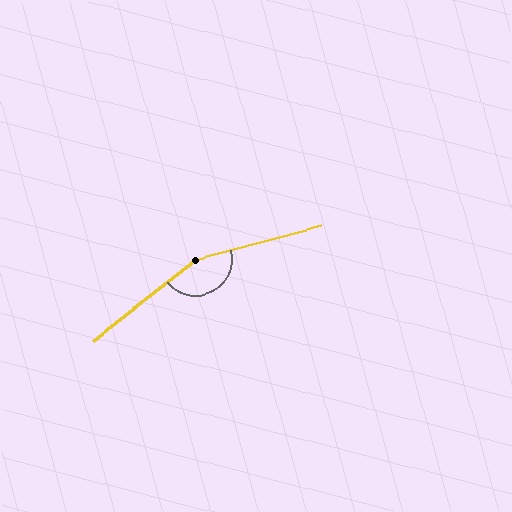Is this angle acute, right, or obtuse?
It is obtuse.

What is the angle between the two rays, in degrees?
Approximately 157 degrees.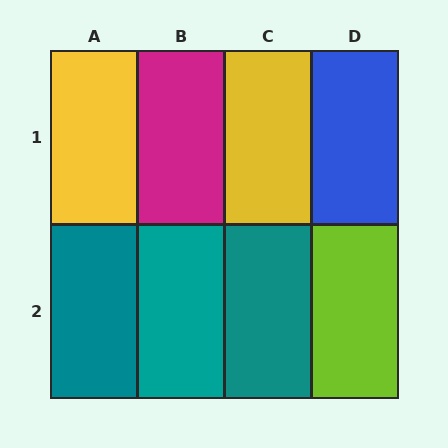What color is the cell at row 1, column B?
Magenta.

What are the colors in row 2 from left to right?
Teal, teal, teal, lime.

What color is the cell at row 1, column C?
Yellow.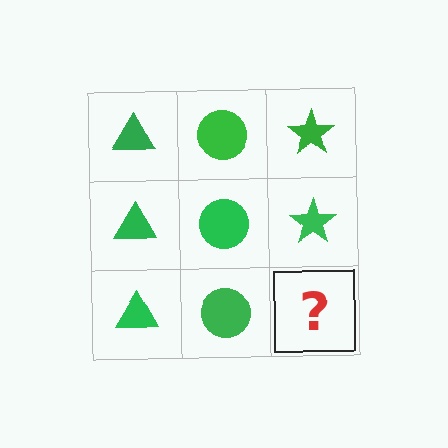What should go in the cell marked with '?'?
The missing cell should contain a green star.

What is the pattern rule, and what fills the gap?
The rule is that each column has a consistent shape. The gap should be filled with a green star.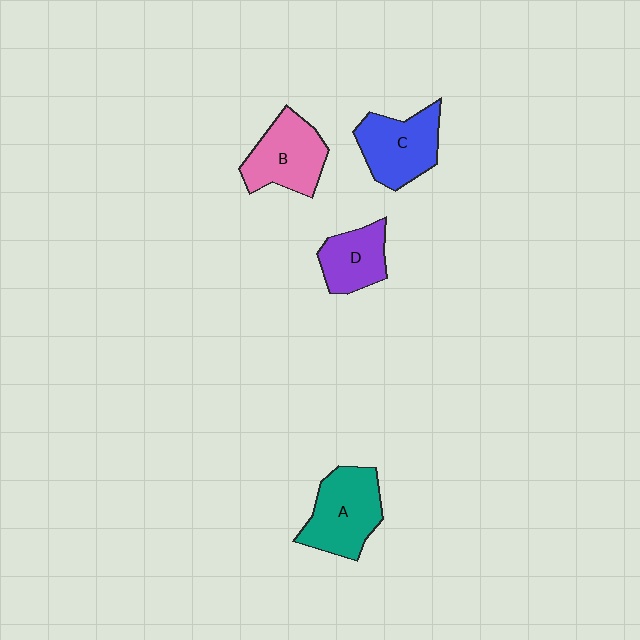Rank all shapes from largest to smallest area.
From largest to smallest: A (teal), C (blue), B (pink), D (purple).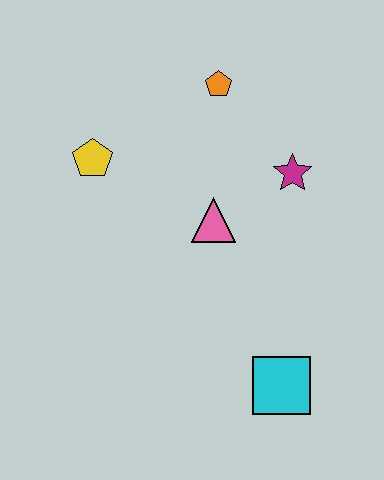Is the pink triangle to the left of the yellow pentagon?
No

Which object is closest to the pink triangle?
The magenta star is closest to the pink triangle.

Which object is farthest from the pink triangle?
The cyan square is farthest from the pink triangle.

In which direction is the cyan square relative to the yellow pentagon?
The cyan square is below the yellow pentagon.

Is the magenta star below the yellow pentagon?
Yes